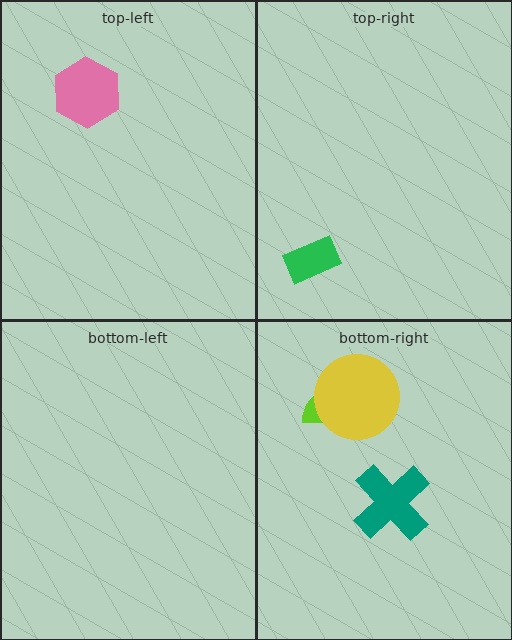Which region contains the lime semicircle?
The bottom-right region.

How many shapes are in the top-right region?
1.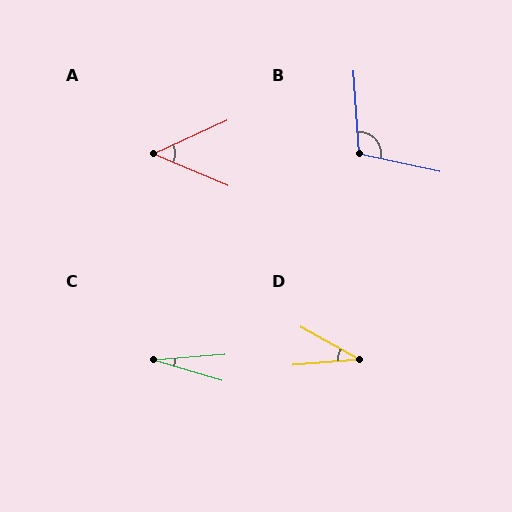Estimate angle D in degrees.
Approximately 34 degrees.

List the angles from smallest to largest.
C (20°), D (34°), A (47°), B (106°).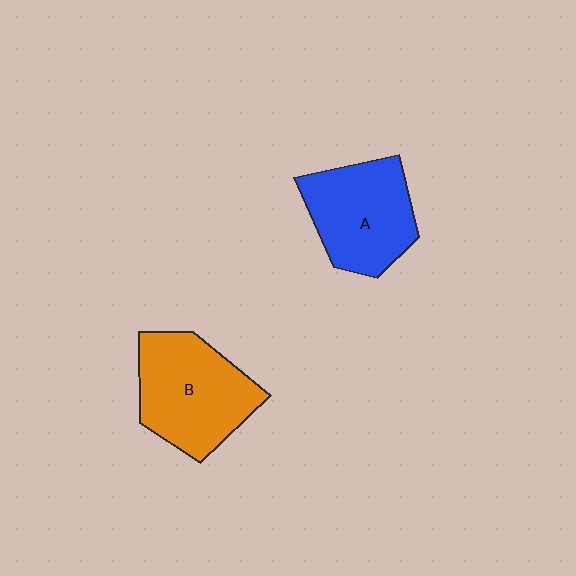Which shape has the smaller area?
Shape A (blue).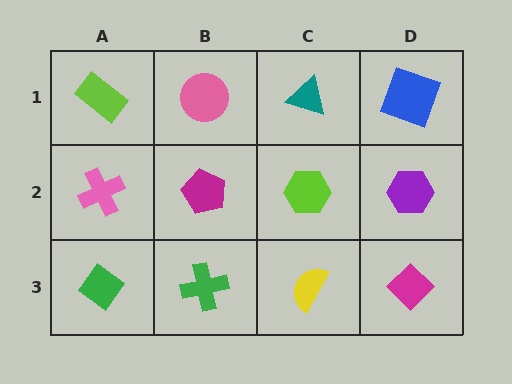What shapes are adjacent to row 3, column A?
A pink cross (row 2, column A), a green cross (row 3, column B).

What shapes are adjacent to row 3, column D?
A purple hexagon (row 2, column D), a yellow semicircle (row 3, column C).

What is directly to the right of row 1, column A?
A pink circle.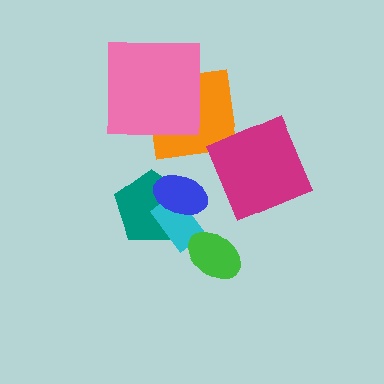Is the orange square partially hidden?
Yes, it is partially covered by another shape.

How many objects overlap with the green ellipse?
1 object overlaps with the green ellipse.